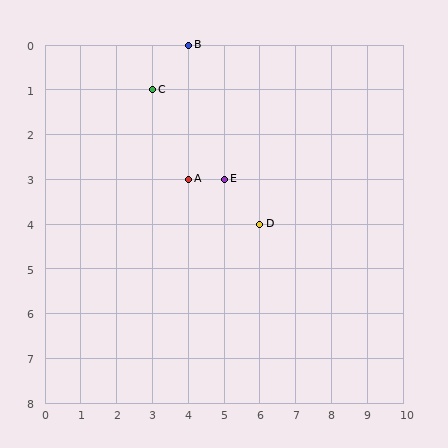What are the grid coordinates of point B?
Point B is at grid coordinates (4, 0).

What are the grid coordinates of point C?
Point C is at grid coordinates (3, 1).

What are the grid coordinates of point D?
Point D is at grid coordinates (6, 4).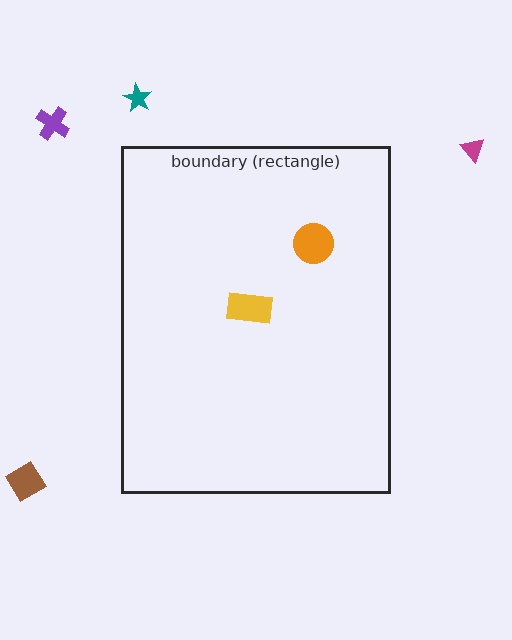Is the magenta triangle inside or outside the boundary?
Outside.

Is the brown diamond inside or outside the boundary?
Outside.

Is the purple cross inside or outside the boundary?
Outside.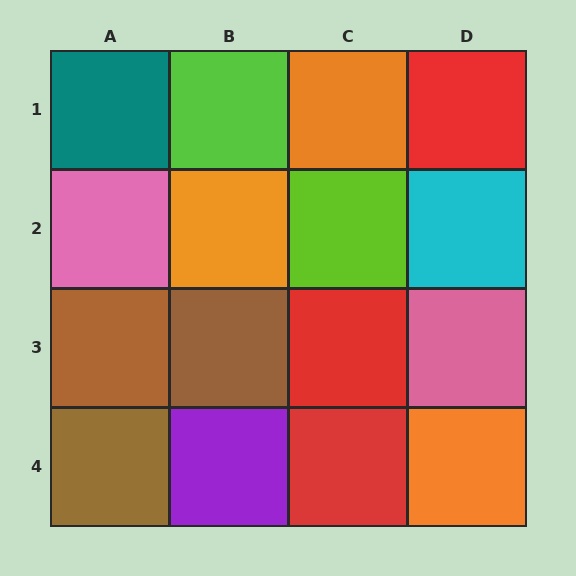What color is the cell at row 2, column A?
Pink.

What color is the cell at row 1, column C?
Orange.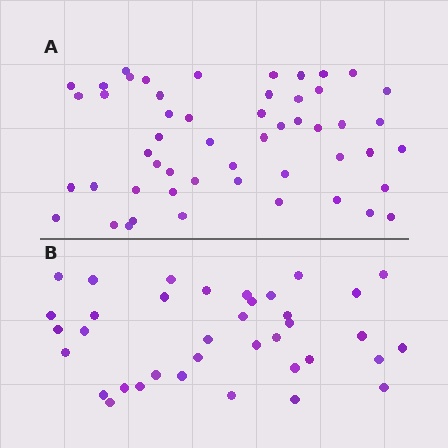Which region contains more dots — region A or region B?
Region A (the top region) has more dots.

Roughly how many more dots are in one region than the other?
Region A has approximately 15 more dots than region B.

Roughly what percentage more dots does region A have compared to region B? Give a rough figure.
About 40% more.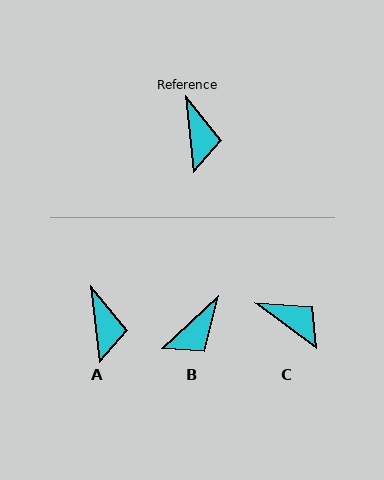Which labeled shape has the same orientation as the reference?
A.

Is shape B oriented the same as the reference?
No, it is off by about 53 degrees.